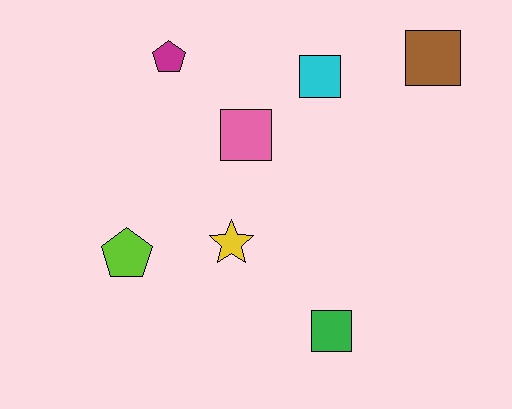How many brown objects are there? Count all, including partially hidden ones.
There is 1 brown object.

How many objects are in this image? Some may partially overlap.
There are 7 objects.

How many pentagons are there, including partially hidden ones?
There are 2 pentagons.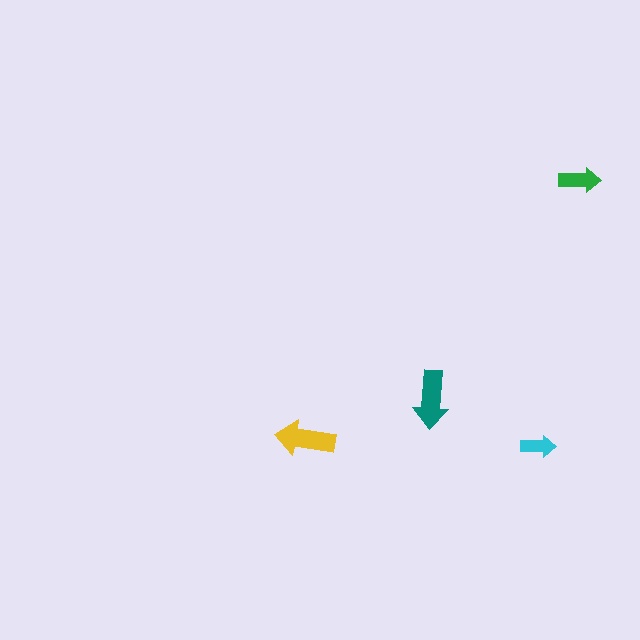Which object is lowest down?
The cyan arrow is bottommost.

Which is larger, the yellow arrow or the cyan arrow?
The yellow one.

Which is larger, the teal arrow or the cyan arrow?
The teal one.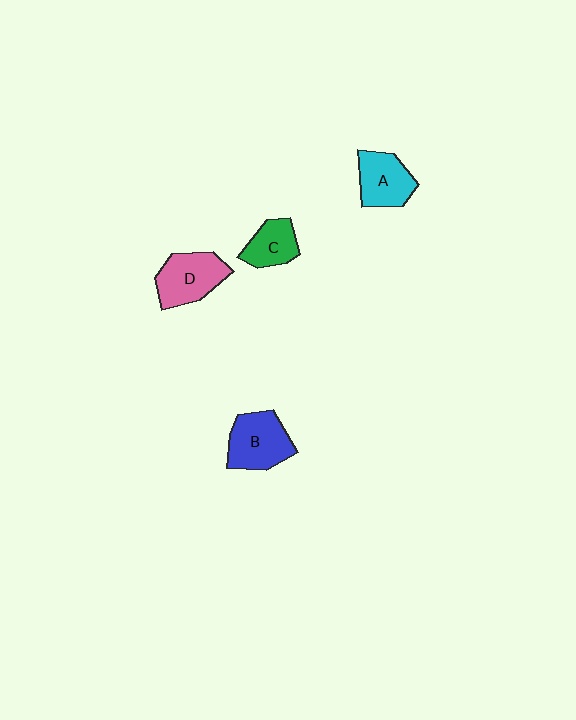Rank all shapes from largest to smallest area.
From largest to smallest: B (blue), D (pink), A (cyan), C (green).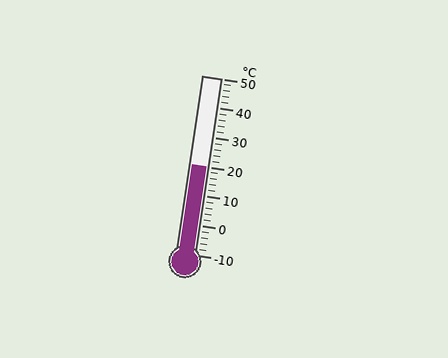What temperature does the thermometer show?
The thermometer shows approximately 20°C.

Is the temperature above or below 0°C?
The temperature is above 0°C.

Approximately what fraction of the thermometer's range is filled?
The thermometer is filled to approximately 50% of its range.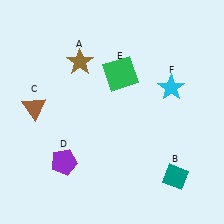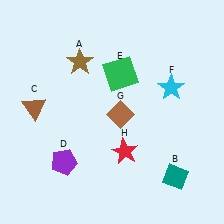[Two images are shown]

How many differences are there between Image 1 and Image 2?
There are 2 differences between the two images.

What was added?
A brown diamond (G), a red star (H) were added in Image 2.